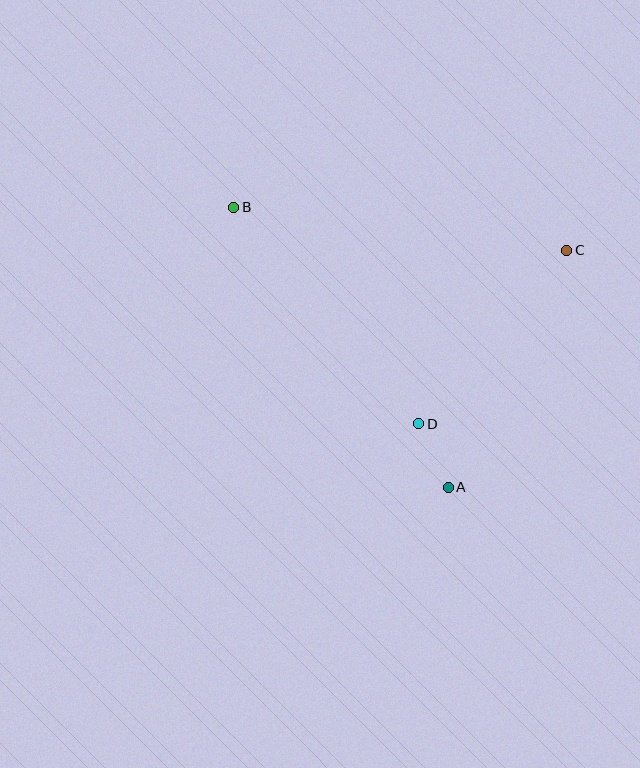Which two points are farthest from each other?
Points A and B are farthest from each other.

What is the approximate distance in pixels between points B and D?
The distance between B and D is approximately 285 pixels.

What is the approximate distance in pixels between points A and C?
The distance between A and C is approximately 265 pixels.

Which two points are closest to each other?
Points A and D are closest to each other.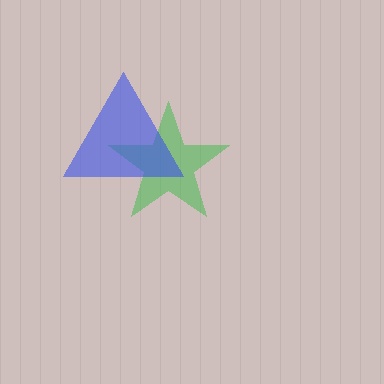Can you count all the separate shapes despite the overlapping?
Yes, there are 2 separate shapes.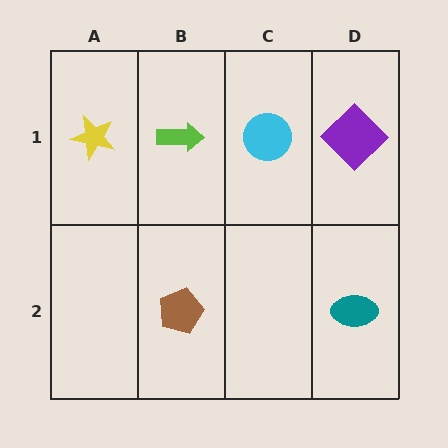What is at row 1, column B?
A lime arrow.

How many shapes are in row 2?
2 shapes.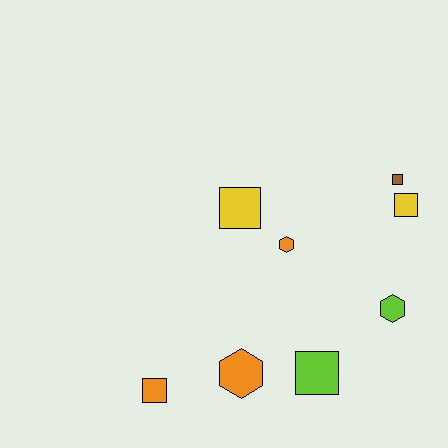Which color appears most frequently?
Orange, with 3 objects.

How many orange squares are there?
There is 1 orange square.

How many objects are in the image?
There are 8 objects.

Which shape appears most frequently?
Square, with 5 objects.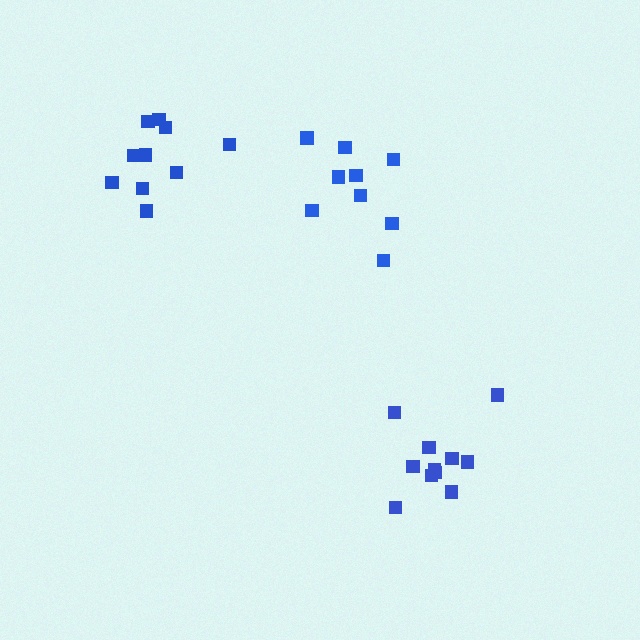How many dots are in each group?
Group 1: 10 dots, Group 2: 9 dots, Group 3: 11 dots (30 total).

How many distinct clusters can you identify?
There are 3 distinct clusters.